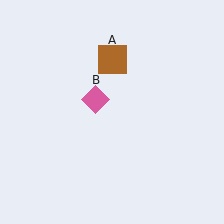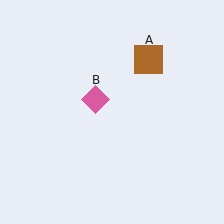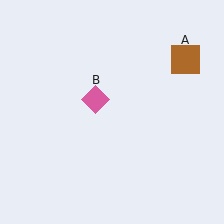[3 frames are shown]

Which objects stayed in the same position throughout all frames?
Pink diamond (object B) remained stationary.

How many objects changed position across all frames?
1 object changed position: brown square (object A).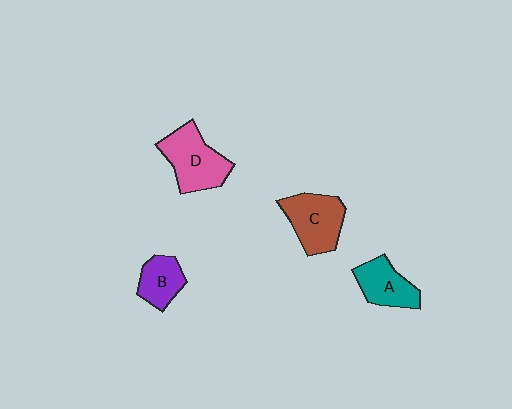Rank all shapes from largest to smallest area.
From largest to smallest: D (pink), C (brown), A (teal), B (purple).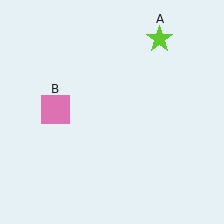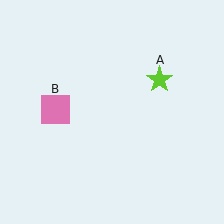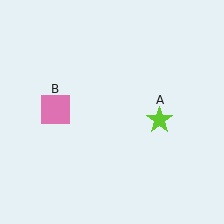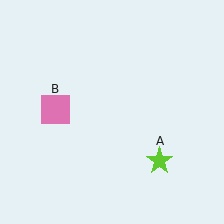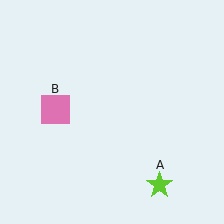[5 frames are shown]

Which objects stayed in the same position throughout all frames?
Pink square (object B) remained stationary.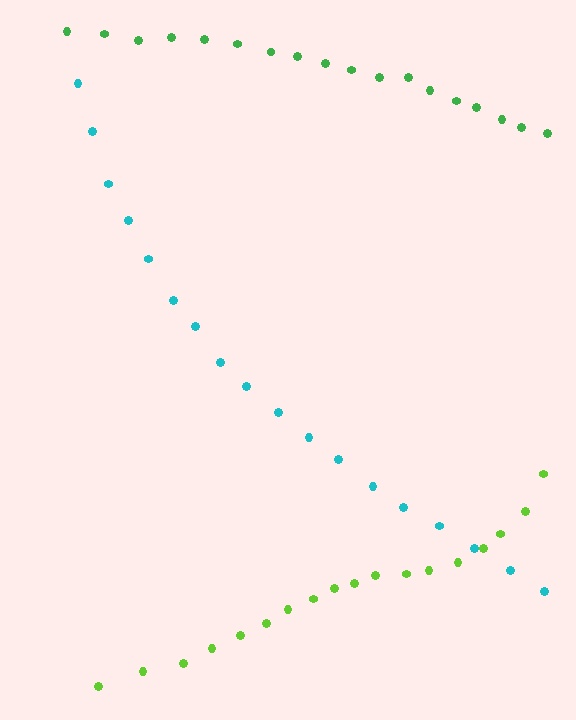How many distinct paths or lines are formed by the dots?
There are 3 distinct paths.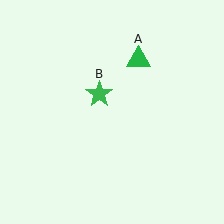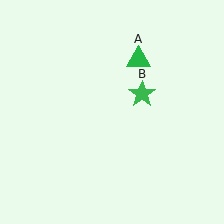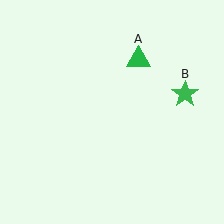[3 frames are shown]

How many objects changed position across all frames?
1 object changed position: green star (object B).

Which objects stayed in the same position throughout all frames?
Green triangle (object A) remained stationary.